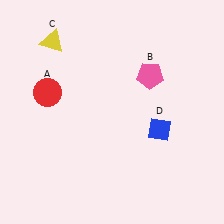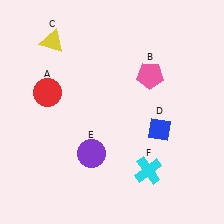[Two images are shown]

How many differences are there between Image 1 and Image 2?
There are 2 differences between the two images.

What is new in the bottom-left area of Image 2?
A purple circle (E) was added in the bottom-left area of Image 2.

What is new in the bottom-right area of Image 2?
A cyan cross (F) was added in the bottom-right area of Image 2.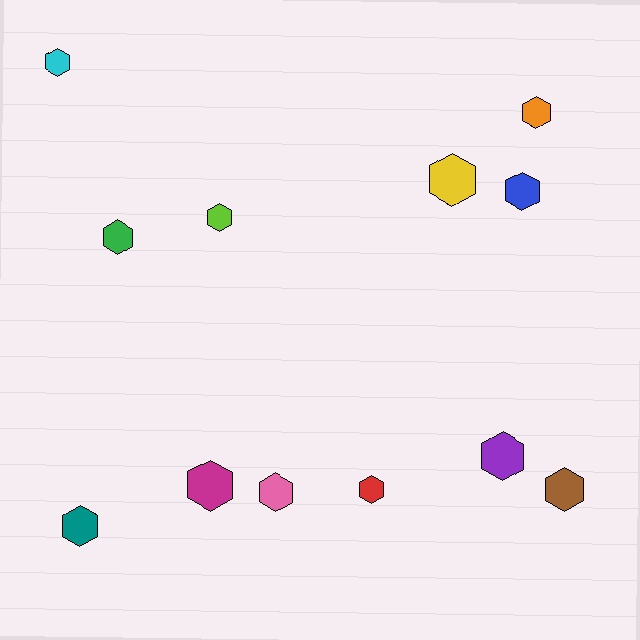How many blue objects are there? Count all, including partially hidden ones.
There is 1 blue object.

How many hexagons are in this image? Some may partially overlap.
There are 12 hexagons.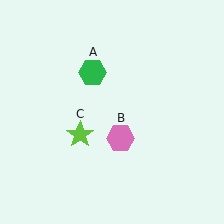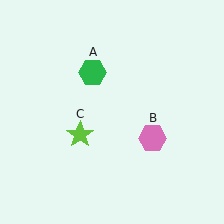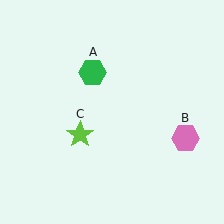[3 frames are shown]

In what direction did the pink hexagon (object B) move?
The pink hexagon (object B) moved right.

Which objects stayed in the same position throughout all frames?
Green hexagon (object A) and lime star (object C) remained stationary.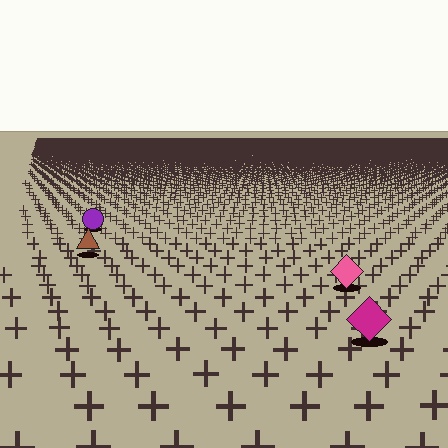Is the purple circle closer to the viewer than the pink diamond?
No. The pink diamond is closer — you can tell from the texture gradient: the ground texture is coarser near it.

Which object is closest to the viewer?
The magenta diamond is closest. The texture marks near it are larger and more spread out.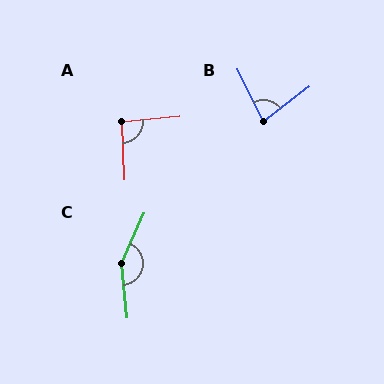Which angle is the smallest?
B, at approximately 79 degrees.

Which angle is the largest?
C, at approximately 150 degrees.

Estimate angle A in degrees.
Approximately 93 degrees.